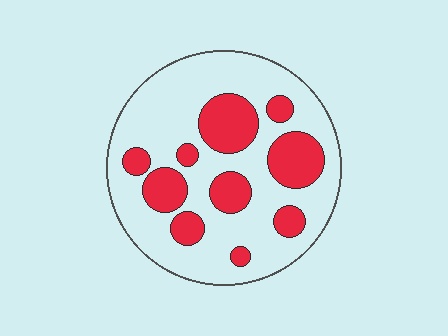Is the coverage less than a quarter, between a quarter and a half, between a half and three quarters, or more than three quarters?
Between a quarter and a half.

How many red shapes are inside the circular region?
10.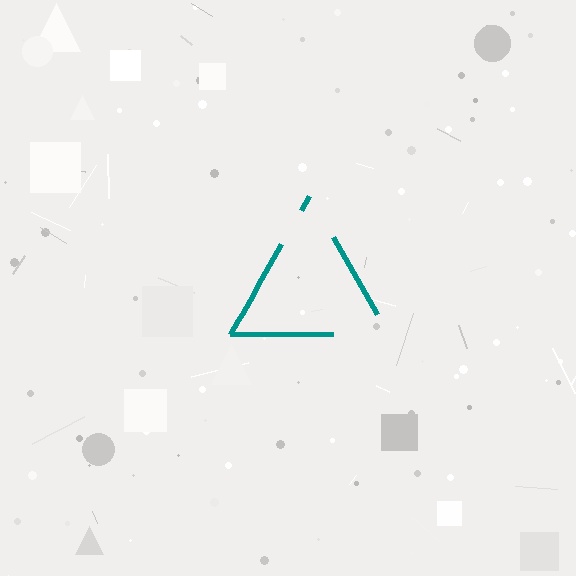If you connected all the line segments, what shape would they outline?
They would outline a triangle.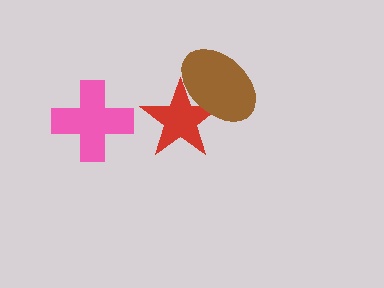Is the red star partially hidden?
Yes, it is partially covered by another shape.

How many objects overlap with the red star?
1 object overlaps with the red star.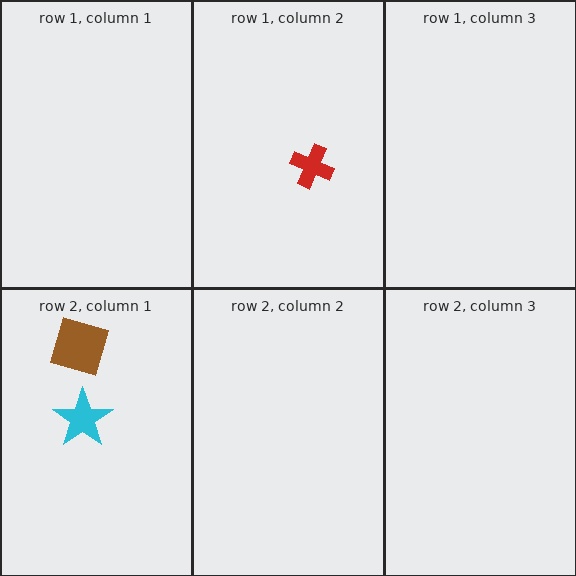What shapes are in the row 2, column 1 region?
The brown diamond, the cyan star.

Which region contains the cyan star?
The row 2, column 1 region.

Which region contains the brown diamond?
The row 2, column 1 region.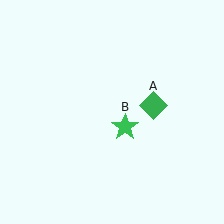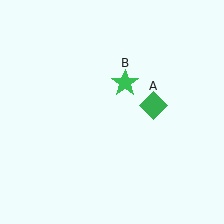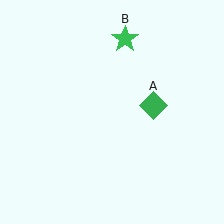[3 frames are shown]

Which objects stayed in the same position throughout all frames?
Green diamond (object A) remained stationary.